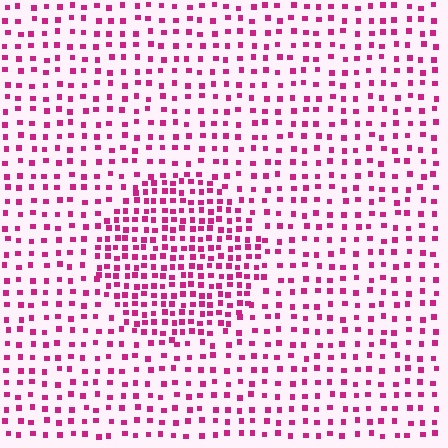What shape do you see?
I see a circle.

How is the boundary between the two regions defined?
The boundary is defined by a change in element density (approximately 1.9x ratio). All elements are the same color, size, and shape.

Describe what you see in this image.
The image contains small magenta elements arranged at two different densities. A circle-shaped region is visible where the elements are more densely packed than the surrounding area.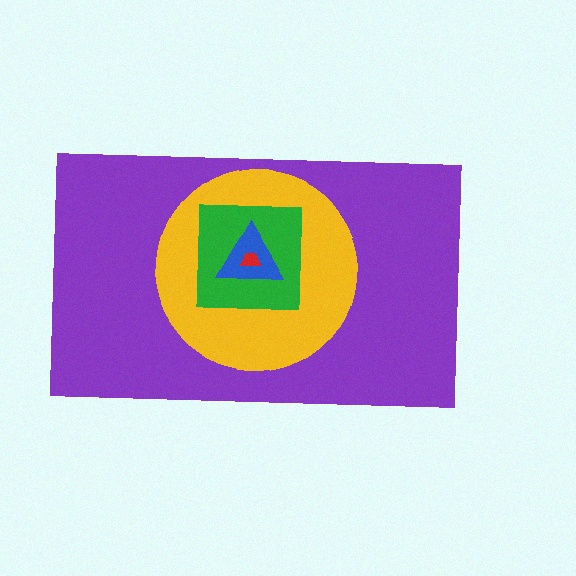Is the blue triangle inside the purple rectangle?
Yes.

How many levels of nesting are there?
5.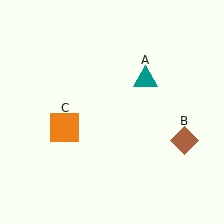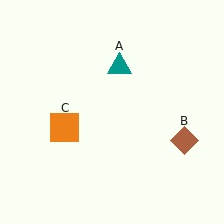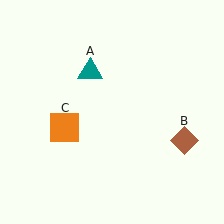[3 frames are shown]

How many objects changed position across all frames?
1 object changed position: teal triangle (object A).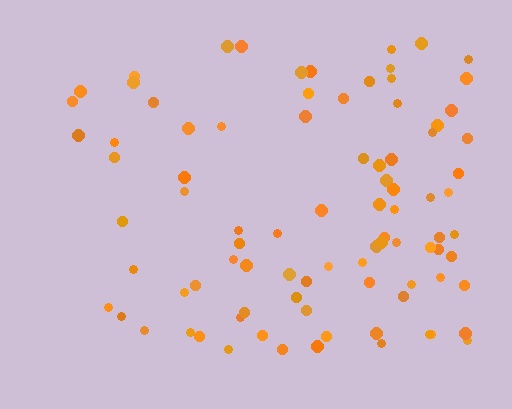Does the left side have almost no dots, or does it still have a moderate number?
Still a moderate number, just noticeably fewer than the right.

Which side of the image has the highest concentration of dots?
The right.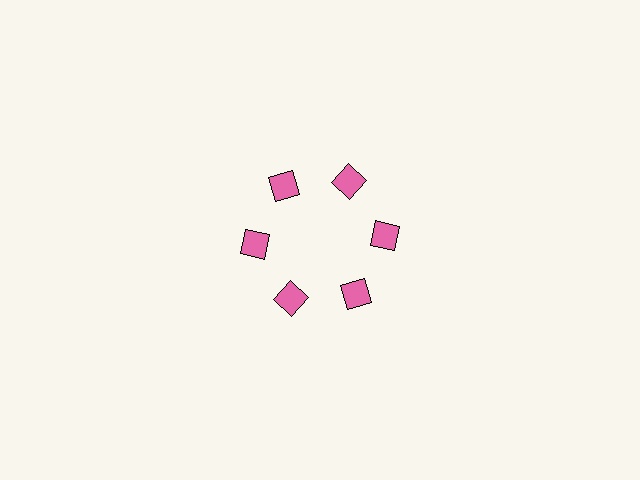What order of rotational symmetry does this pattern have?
This pattern has 6-fold rotational symmetry.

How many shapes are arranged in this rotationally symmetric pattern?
There are 6 shapes, arranged in 6 groups of 1.